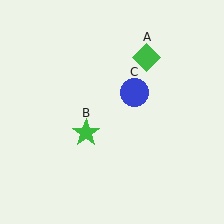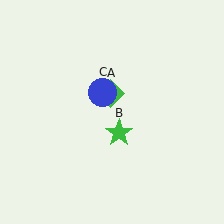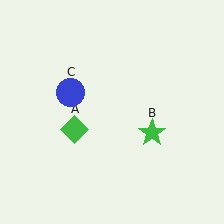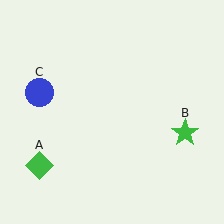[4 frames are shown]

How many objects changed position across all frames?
3 objects changed position: green diamond (object A), green star (object B), blue circle (object C).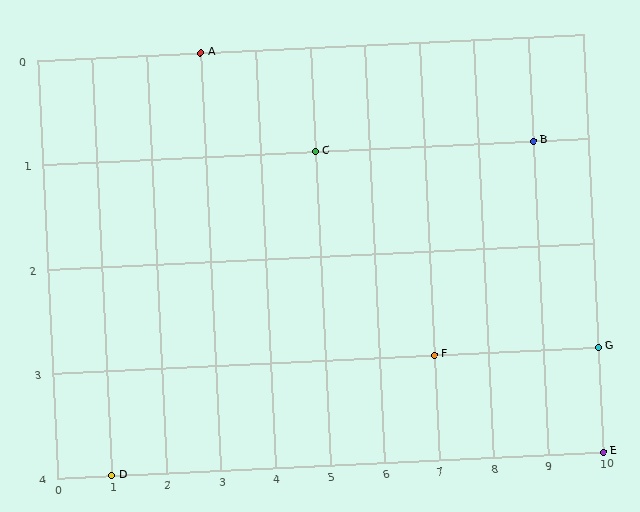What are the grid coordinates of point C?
Point C is at grid coordinates (5, 1).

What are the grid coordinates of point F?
Point F is at grid coordinates (7, 3).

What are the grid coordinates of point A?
Point A is at grid coordinates (3, 0).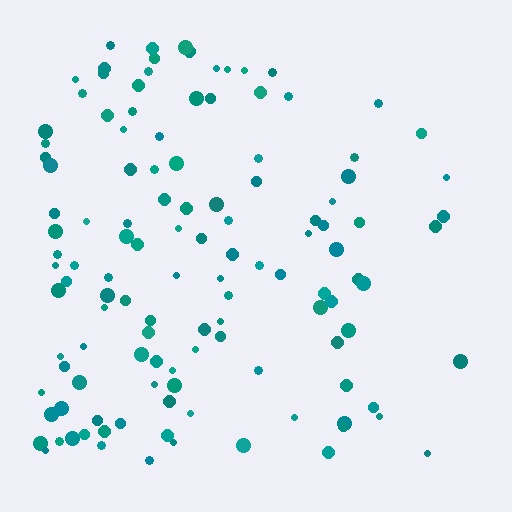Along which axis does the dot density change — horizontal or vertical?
Horizontal.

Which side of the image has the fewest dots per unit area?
The right.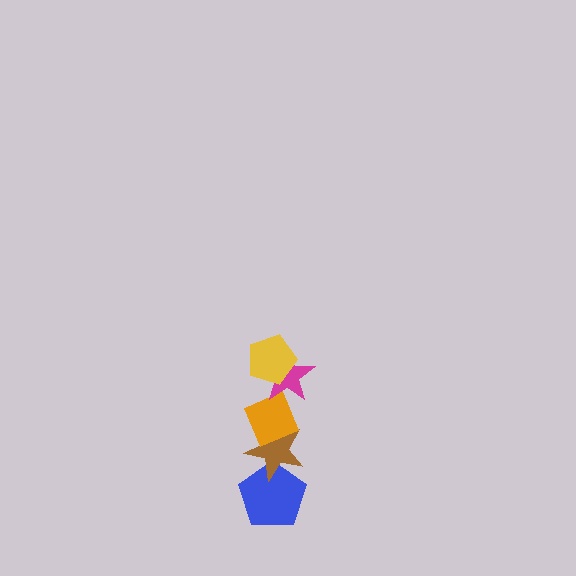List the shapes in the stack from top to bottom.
From top to bottom: the yellow pentagon, the magenta star, the orange diamond, the brown star, the blue pentagon.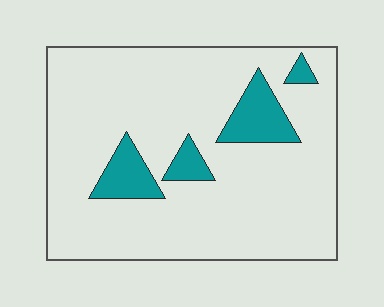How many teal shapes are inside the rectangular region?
4.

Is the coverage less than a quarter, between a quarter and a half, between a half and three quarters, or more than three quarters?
Less than a quarter.